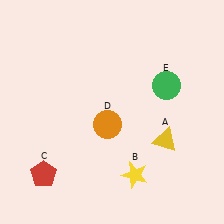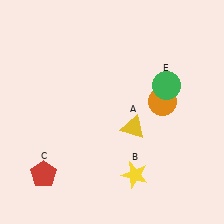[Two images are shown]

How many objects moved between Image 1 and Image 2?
2 objects moved between the two images.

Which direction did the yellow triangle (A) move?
The yellow triangle (A) moved left.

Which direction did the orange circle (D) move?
The orange circle (D) moved right.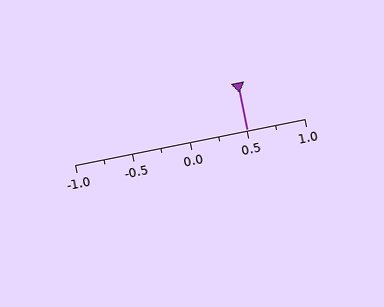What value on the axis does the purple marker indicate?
The marker indicates approximately 0.5.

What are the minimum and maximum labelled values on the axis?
The axis runs from -1.0 to 1.0.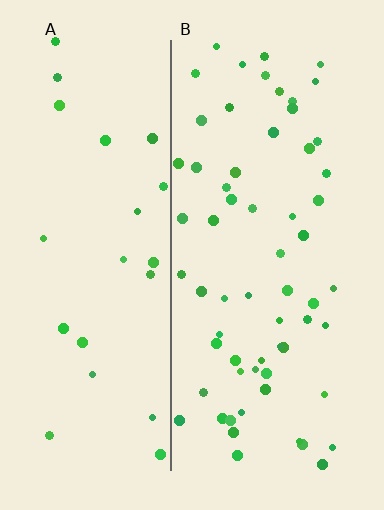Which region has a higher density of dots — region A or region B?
B (the right).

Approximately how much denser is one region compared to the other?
Approximately 2.7× — region B over region A.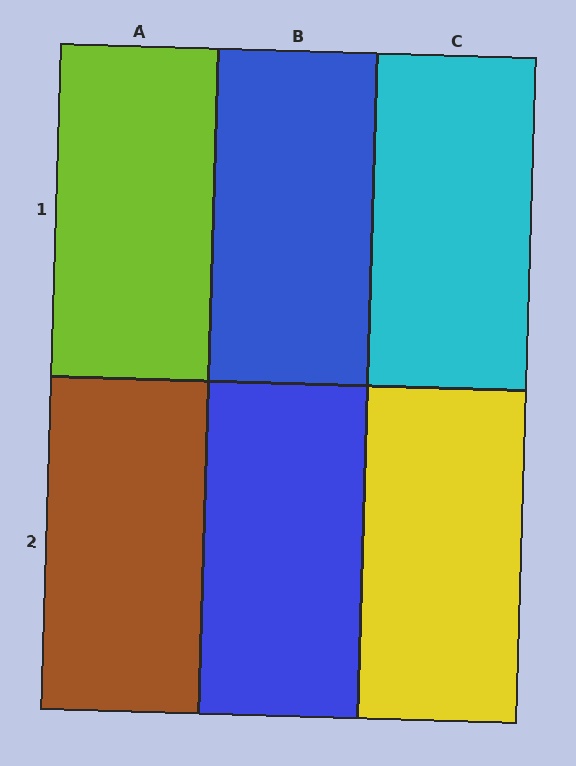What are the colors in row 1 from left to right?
Lime, blue, cyan.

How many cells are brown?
1 cell is brown.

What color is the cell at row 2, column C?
Yellow.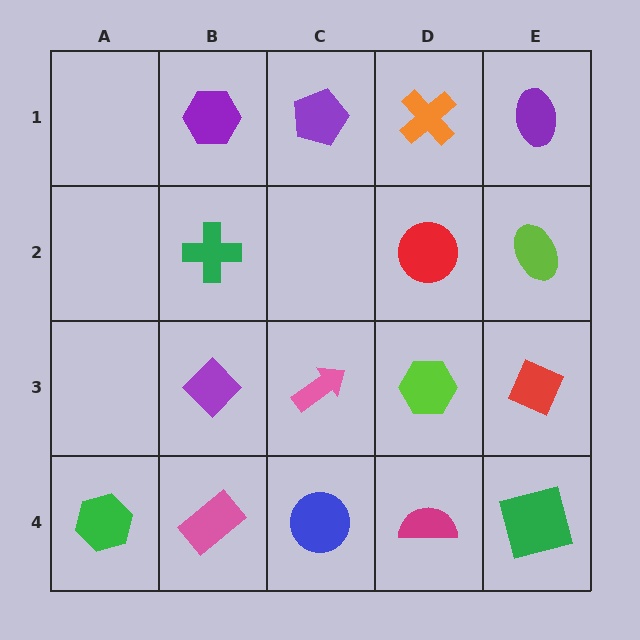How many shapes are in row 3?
4 shapes.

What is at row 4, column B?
A pink rectangle.